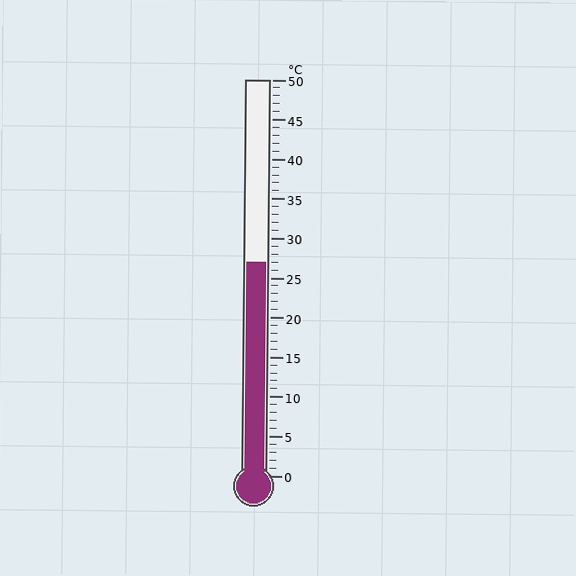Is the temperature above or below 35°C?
The temperature is below 35°C.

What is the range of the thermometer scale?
The thermometer scale ranges from 0°C to 50°C.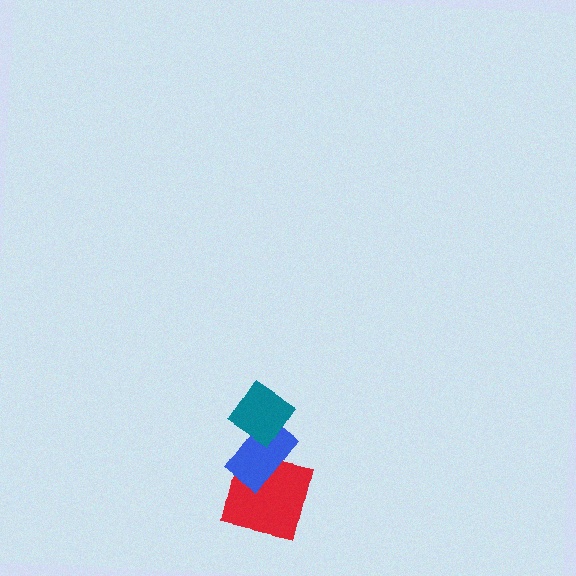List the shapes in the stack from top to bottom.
From top to bottom: the teal diamond, the blue rectangle, the red square.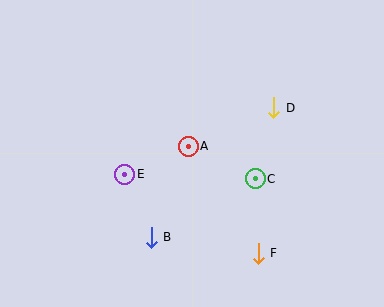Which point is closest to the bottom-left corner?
Point B is closest to the bottom-left corner.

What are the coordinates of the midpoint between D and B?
The midpoint between D and B is at (212, 172).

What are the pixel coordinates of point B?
Point B is at (151, 237).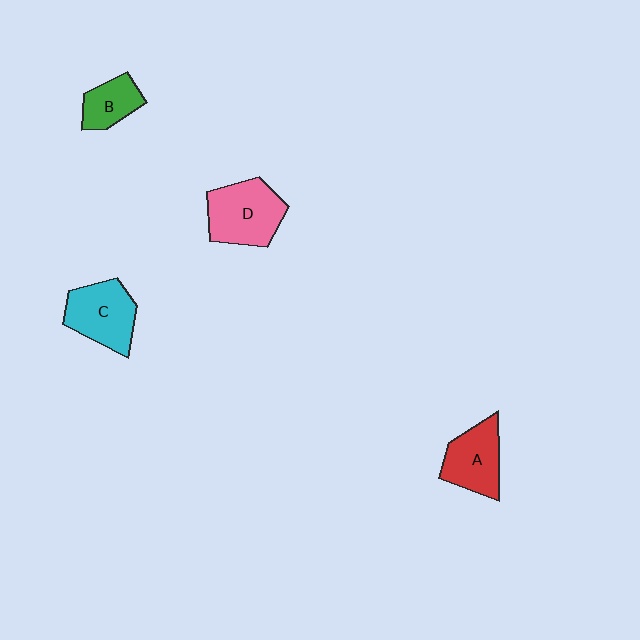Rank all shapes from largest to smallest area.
From largest to smallest: D (pink), C (cyan), A (red), B (green).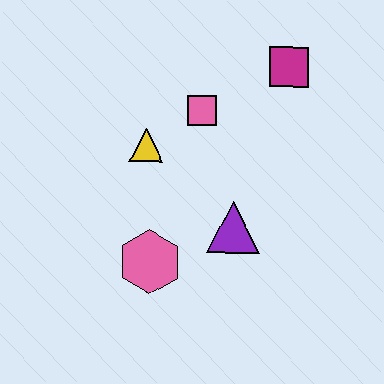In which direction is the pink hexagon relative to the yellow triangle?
The pink hexagon is below the yellow triangle.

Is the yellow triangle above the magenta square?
No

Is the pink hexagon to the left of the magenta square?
Yes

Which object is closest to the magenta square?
The pink square is closest to the magenta square.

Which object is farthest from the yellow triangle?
The magenta square is farthest from the yellow triangle.